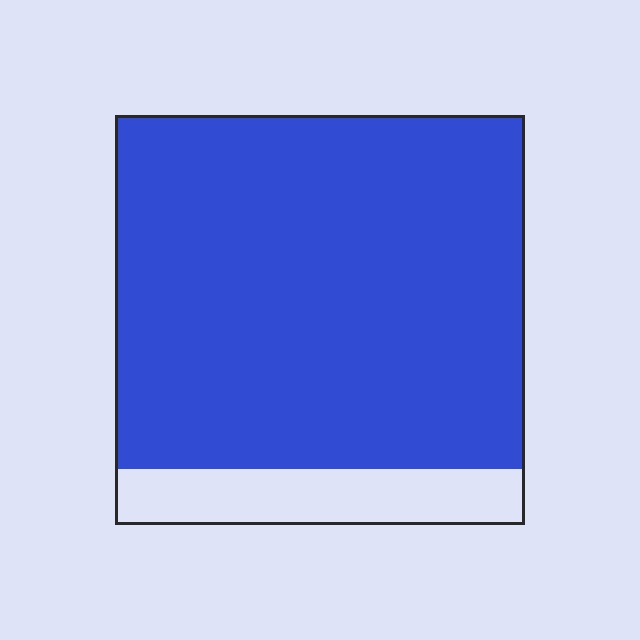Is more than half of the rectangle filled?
Yes.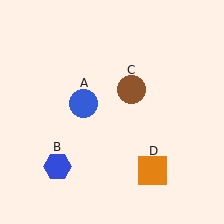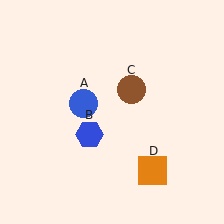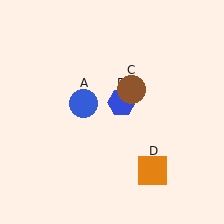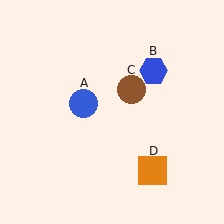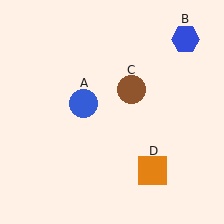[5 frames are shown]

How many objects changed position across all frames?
1 object changed position: blue hexagon (object B).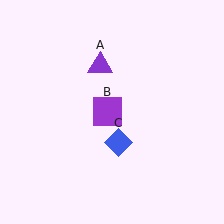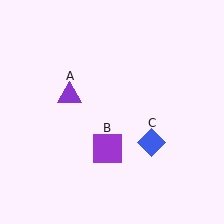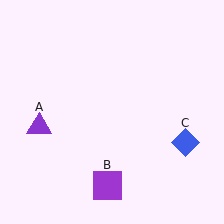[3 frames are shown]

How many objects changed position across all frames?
3 objects changed position: purple triangle (object A), purple square (object B), blue diamond (object C).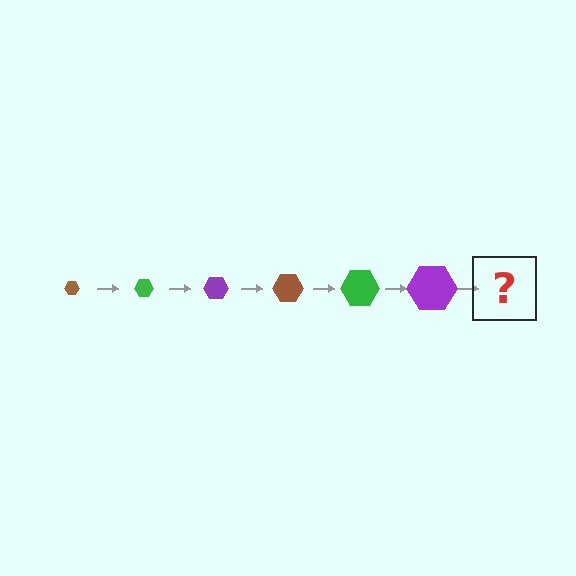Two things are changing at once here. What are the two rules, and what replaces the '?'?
The two rules are that the hexagon grows larger each step and the color cycles through brown, green, and purple. The '?' should be a brown hexagon, larger than the previous one.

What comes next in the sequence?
The next element should be a brown hexagon, larger than the previous one.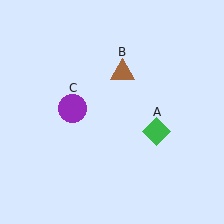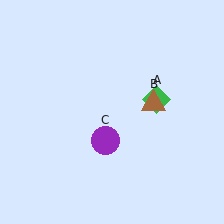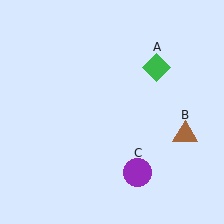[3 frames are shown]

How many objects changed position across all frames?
3 objects changed position: green diamond (object A), brown triangle (object B), purple circle (object C).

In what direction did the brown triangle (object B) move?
The brown triangle (object B) moved down and to the right.